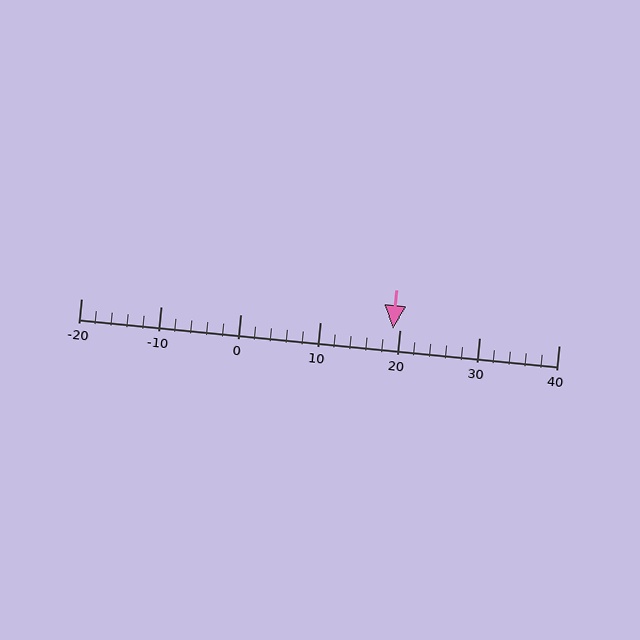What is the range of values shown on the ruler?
The ruler shows values from -20 to 40.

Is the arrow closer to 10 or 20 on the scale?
The arrow is closer to 20.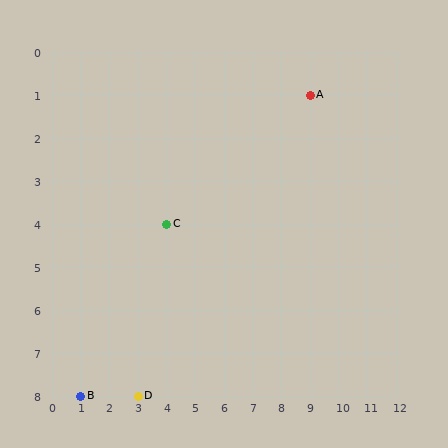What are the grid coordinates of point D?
Point D is at grid coordinates (3, 8).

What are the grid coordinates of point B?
Point B is at grid coordinates (1, 8).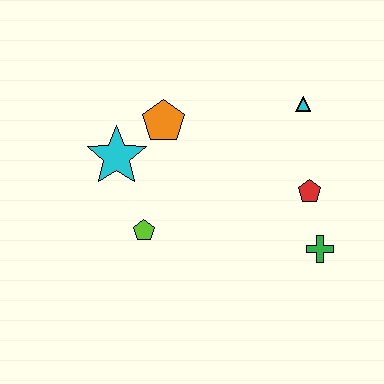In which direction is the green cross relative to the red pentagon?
The green cross is below the red pentagon.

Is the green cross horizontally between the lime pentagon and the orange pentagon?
No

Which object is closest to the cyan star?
The orange pentagon is closest to the cyan star.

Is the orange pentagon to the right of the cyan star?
Yes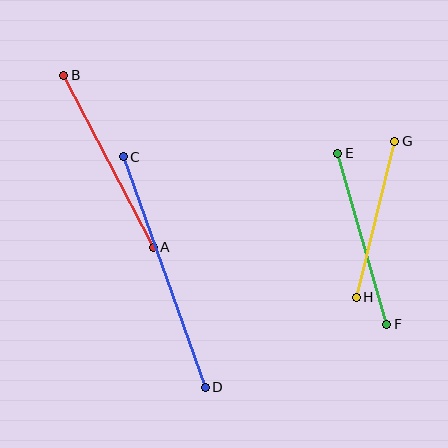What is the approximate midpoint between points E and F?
The midpoint is at approximately (362, 239) pixels.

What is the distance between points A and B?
The distance is approximately 194 pixels.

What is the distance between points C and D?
The distance is approximately 245 pixels.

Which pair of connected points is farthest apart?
Points C and D are farthest apart.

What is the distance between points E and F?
The distance is approximately 178 pixels.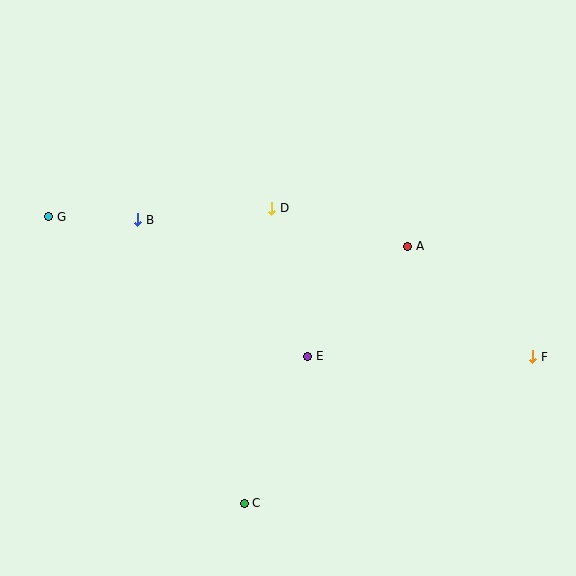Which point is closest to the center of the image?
Point E at (308, 356) is closest to the center.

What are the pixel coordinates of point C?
Point C is at (244, 503).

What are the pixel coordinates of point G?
Point G is at (49, 217).